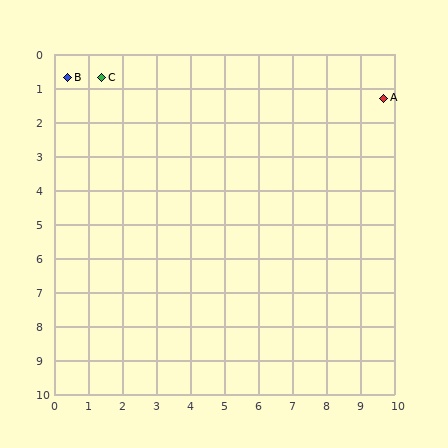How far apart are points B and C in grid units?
Points B and C are about 1.0 grid units apart.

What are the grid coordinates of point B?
Point B is at approximately (0.4, 0.7).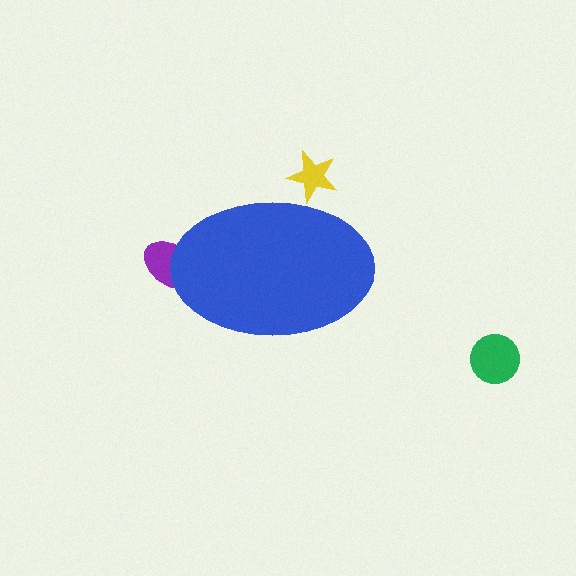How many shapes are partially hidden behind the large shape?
2 shapes are partially hidden.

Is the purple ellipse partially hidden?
Yes, the purple ellipse is partially hidden behind the blue ellipse.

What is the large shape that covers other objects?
A blue ellipse.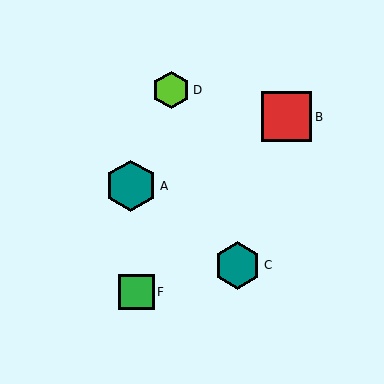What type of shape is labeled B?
Shape B is a red square.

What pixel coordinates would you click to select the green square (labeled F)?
Click at (136, 292) to select the green square F.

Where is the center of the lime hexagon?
The center of the lime hexagon is at (171, 90).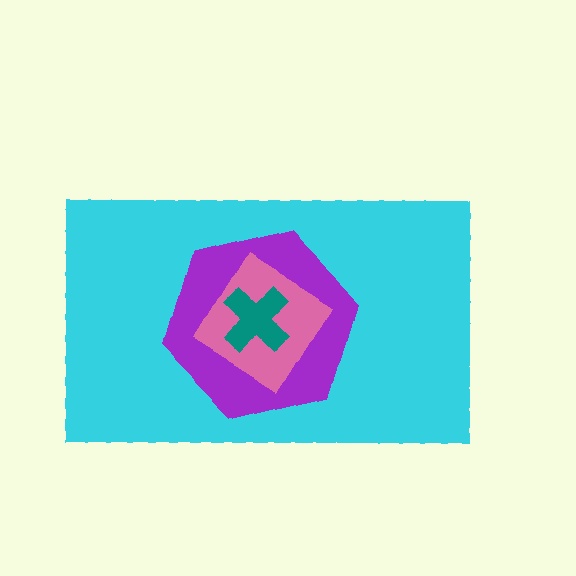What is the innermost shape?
The teal cross.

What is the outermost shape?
The cyan rectangle.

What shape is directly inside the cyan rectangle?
The purple hexagon.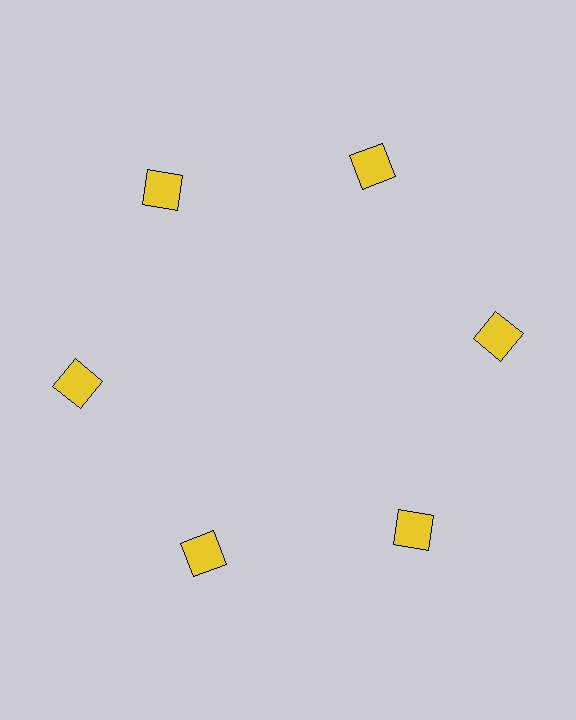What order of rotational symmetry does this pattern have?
This pattern has 6-fold rotational symmetry.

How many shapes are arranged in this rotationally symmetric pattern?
There are 6 shapes, arranged in 6 groups of 1.